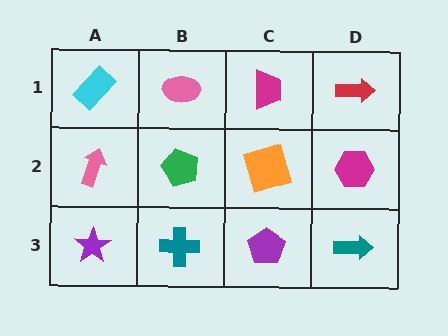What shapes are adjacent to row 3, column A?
A pink arrow (row 2, column A), a teal cross (row 3, column B).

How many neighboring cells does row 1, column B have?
3.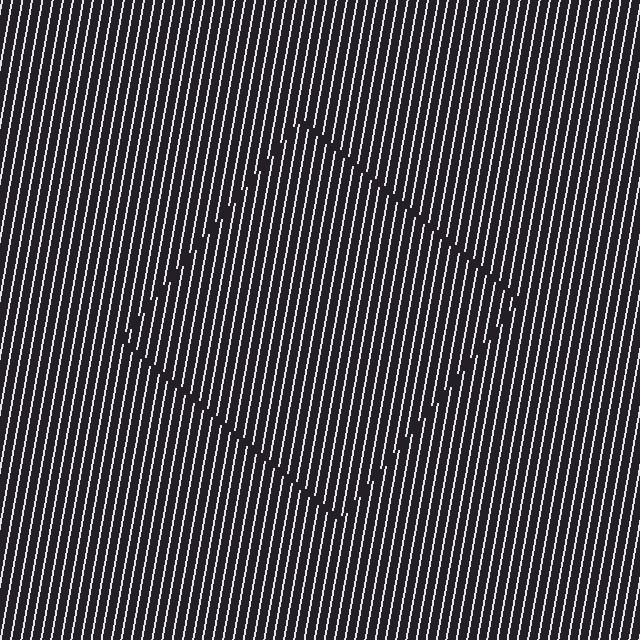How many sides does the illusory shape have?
4 sides — the line-ends trace a square.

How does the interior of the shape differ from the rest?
The interior of the shape contains the same grating, shifted by half a period — the contour is defined by the phase discontinuity where line-ends from the inner and outer gratings abut.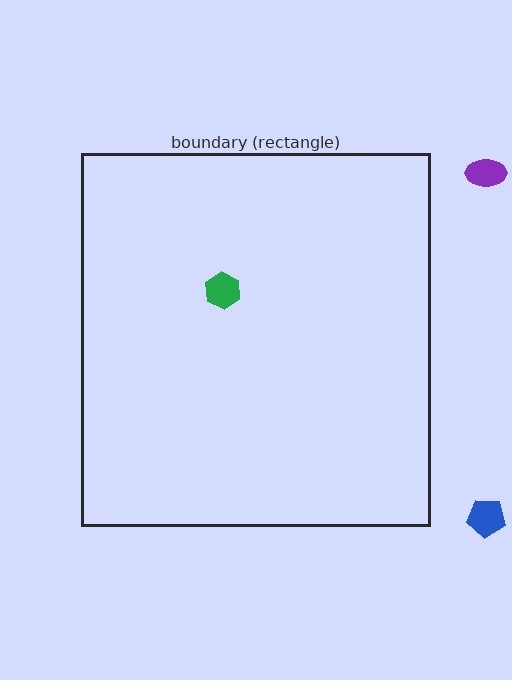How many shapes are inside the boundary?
1 inside, 2 outside.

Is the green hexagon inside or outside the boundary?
Inside.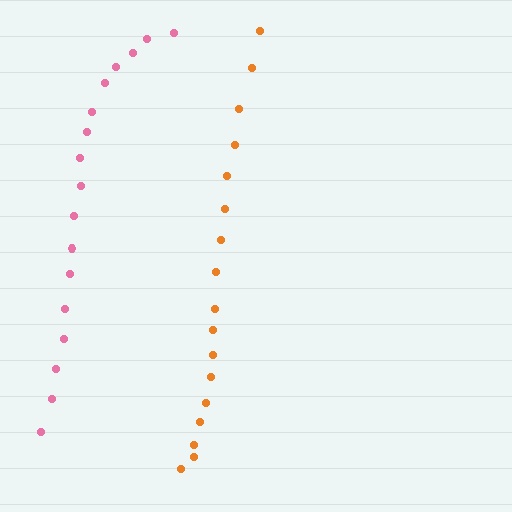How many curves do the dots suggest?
There are 2 distinct paths.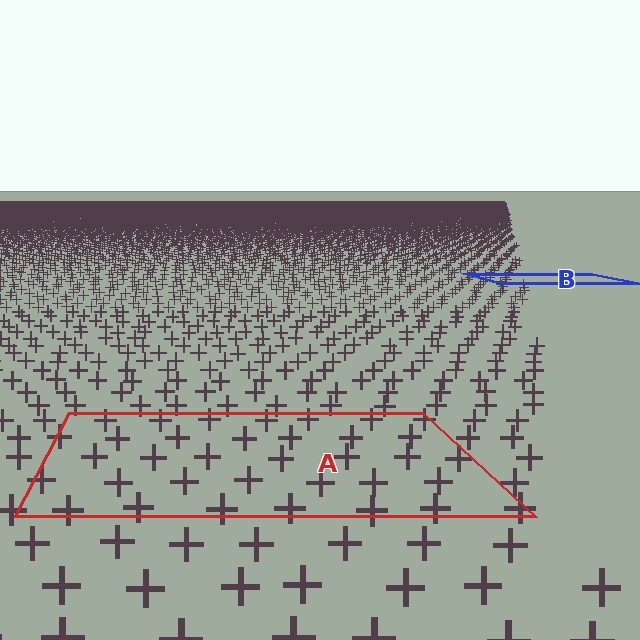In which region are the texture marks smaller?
The texture marks are smaller in region B, because it is farther away.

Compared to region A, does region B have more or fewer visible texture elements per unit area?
Region B has more texture elements per unit area — they are packed more densely because it is farther away.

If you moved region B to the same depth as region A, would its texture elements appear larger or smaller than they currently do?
They would appear larger. At a closer depth, the same texture elements are projected at a bigger on-screen size.